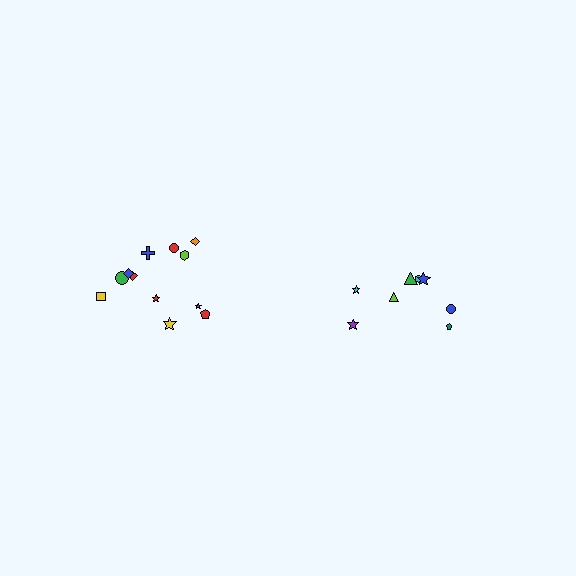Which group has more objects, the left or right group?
The left group.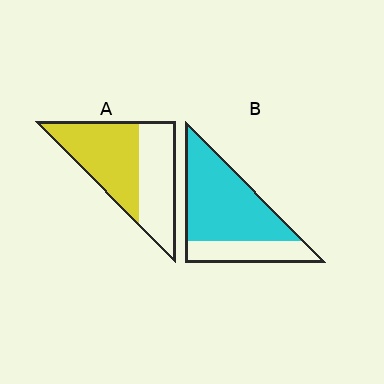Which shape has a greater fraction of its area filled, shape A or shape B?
Shape B.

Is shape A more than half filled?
Yes.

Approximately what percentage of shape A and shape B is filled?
A is approximately 55% and B is approximately 70%.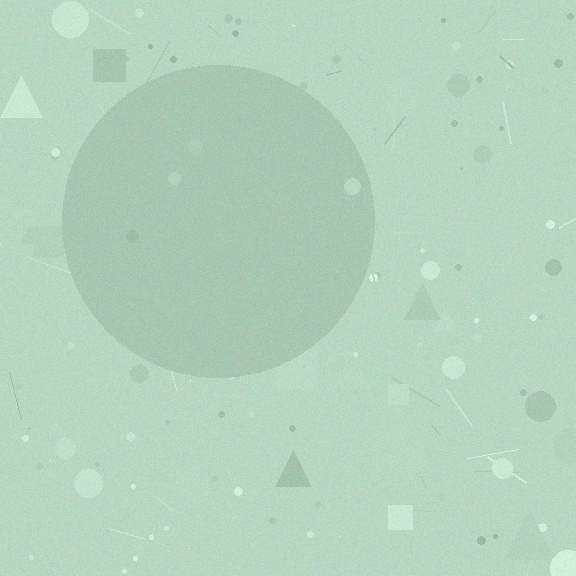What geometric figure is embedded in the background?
A circle is embedded in the background.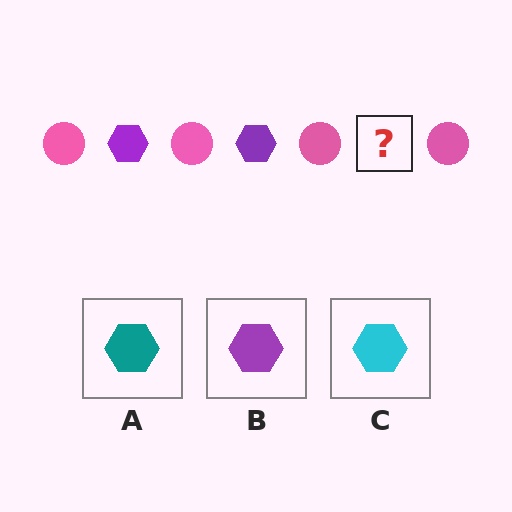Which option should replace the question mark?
Option B.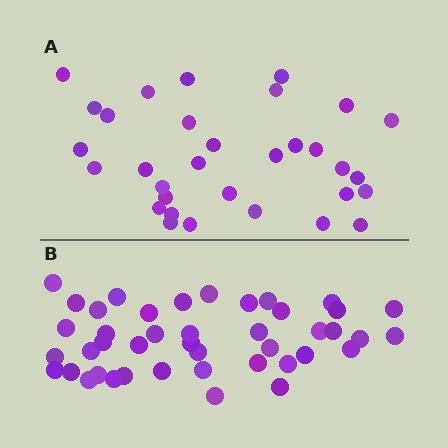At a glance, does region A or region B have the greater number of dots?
Region B (the bottom region) has more dots.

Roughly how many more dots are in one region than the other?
Region B has roughly 12 or so more dots than region A.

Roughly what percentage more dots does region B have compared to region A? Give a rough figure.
About 35% more.